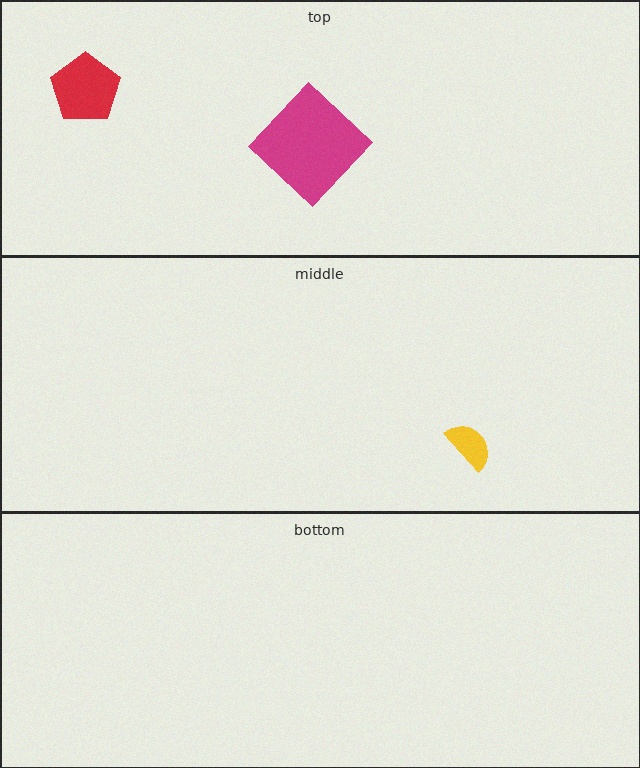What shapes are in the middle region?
The yellow semicircle.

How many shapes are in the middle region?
1.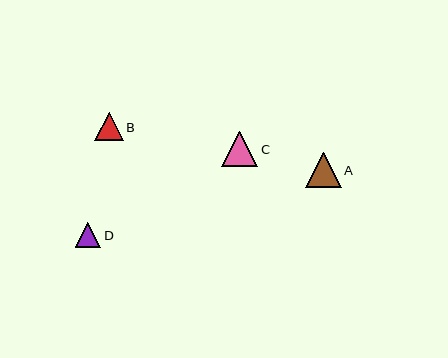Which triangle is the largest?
Triangle C is the largest with a size of approximately 36 pixels.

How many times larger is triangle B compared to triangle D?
Triangle B is approximately 1.1 times the size of triangle D.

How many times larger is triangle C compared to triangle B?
Triangle C is approximately 1.3 times the size of triangle B.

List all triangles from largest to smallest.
From largest to smallest: C, A, B, D.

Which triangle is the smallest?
Triangle D is the smallest with a size of approximately 25 pixels.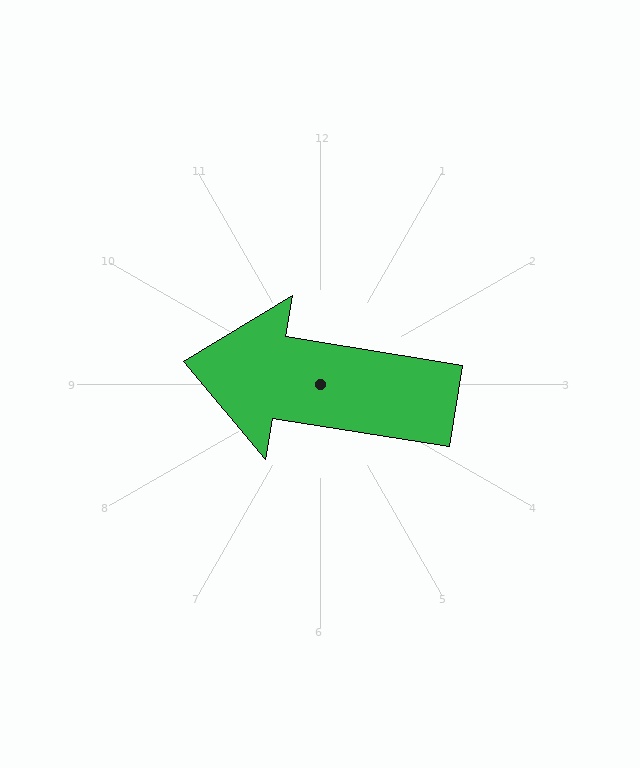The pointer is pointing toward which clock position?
Roughly 9 o'clock.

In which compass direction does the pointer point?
West.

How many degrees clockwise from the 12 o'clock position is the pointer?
Approximately 279 degrees.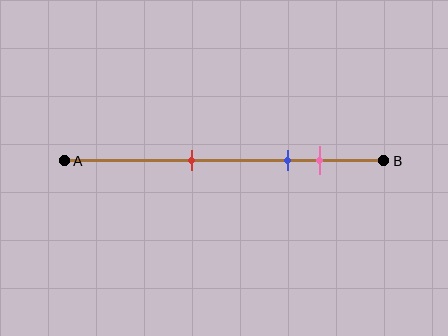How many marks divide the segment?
There are 3 marks dividing the segment.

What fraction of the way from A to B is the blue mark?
The blue mark is approximately 70% (0.7) of the way from A to B.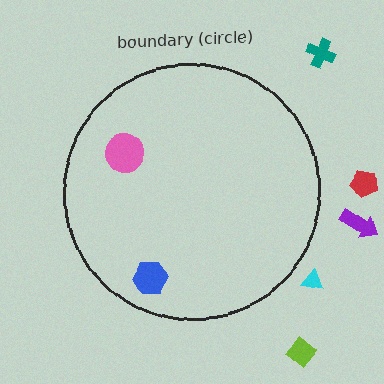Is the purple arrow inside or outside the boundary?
Outside.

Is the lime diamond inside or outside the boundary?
Outside.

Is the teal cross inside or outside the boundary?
Outside.